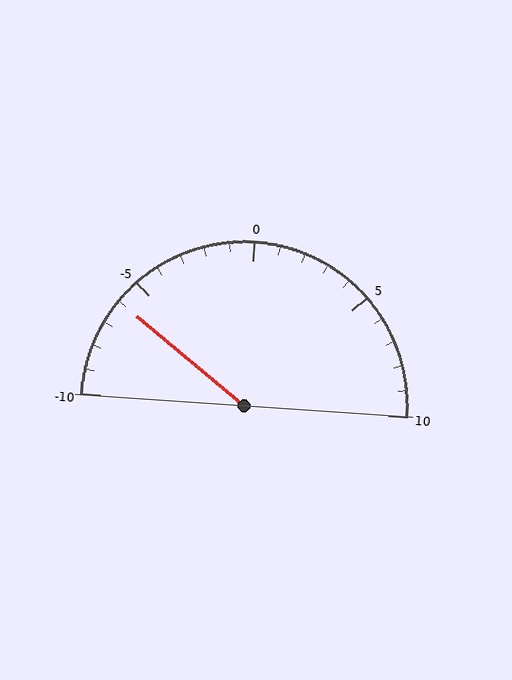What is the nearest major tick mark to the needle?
The nearest major tick mark is -5.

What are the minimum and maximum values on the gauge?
The gauge ranges from -10 to 10.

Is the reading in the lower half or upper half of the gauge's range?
The reading is in the lower half of the range (-10 to 10).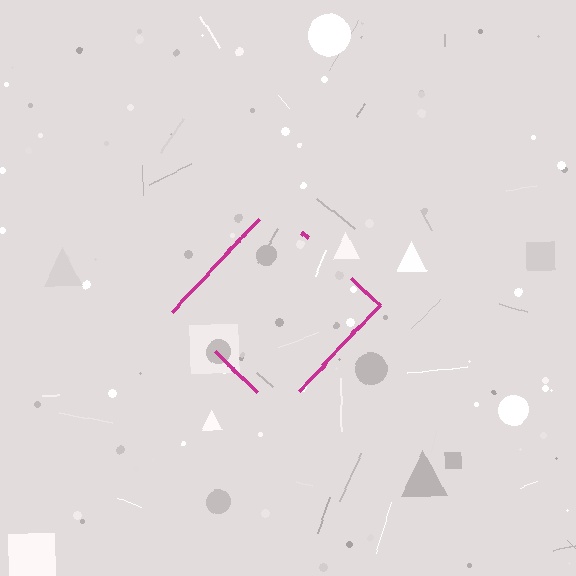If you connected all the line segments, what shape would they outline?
They would outline a diamond.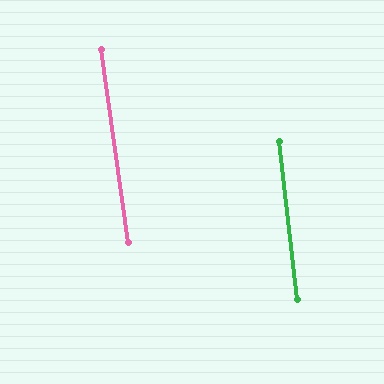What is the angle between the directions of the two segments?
Approximately 2 degrees.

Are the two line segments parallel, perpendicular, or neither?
Parallel — their directions differ by only 1.6°.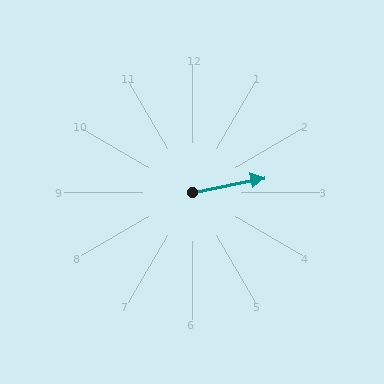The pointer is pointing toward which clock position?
Roughly 3 o'clock.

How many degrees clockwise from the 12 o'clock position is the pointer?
Approximately 79 degrees.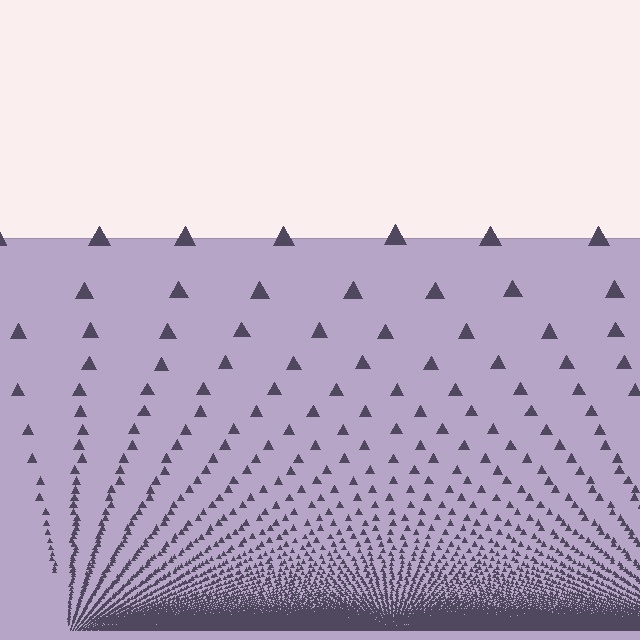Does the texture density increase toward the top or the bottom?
Density increases toward the bottom.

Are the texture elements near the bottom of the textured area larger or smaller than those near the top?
Smaller. The gradient is inverted — elements near the bottom are smaller and denser.